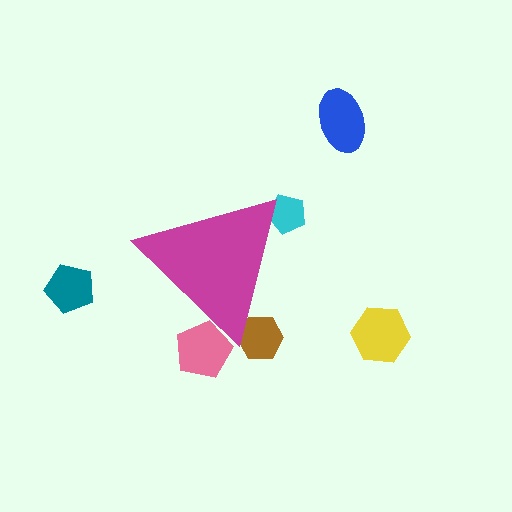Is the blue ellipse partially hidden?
No, the blue ellipse is fully visible.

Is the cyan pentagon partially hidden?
Yes, the cyan pentagon is partially hidden behind the magenta triangle.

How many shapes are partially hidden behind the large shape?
3 shapes are partially hidden.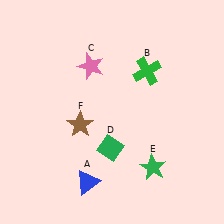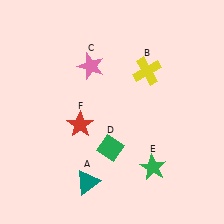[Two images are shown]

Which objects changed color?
A changed from blue to teal. B changed from green to yellow. F changed from brown to red.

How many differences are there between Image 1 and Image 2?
There are 3 differences between the two images.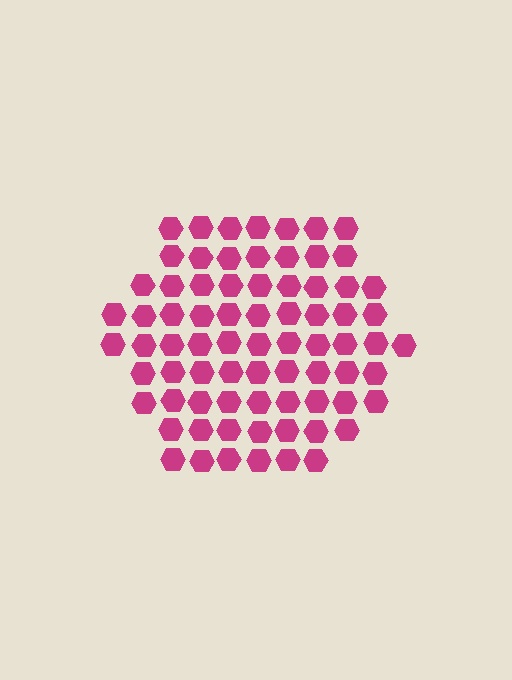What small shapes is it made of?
It is made of small hexagons.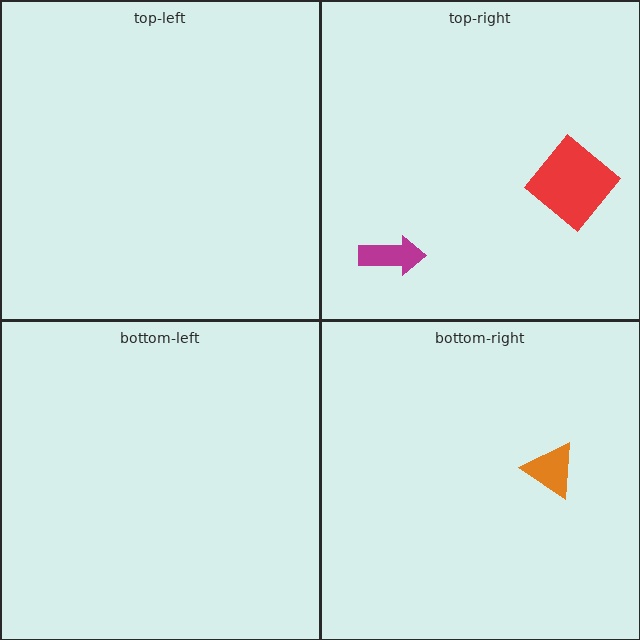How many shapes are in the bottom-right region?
1.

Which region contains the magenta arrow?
The top-right region.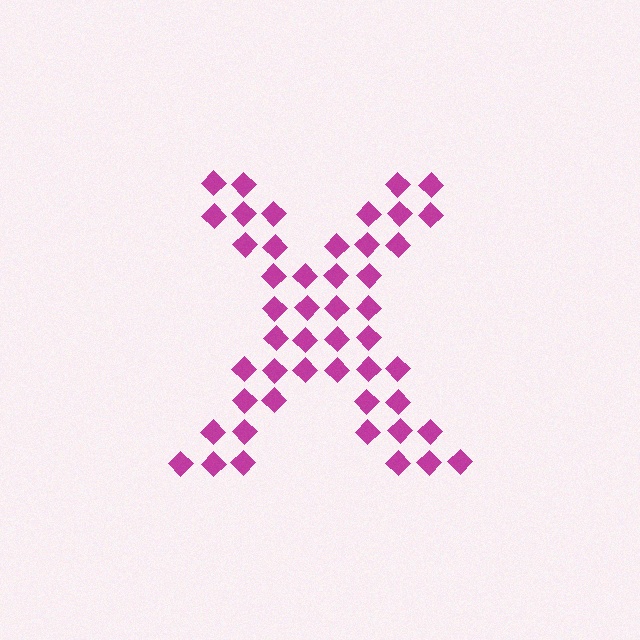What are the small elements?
The small elements are diamonds.